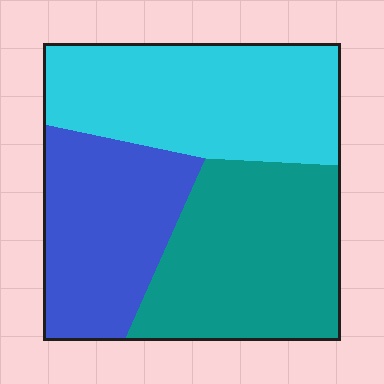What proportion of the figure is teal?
Teal covers 36% of the figure.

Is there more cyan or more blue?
Cyan.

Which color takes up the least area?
Blue, at roughly 30%.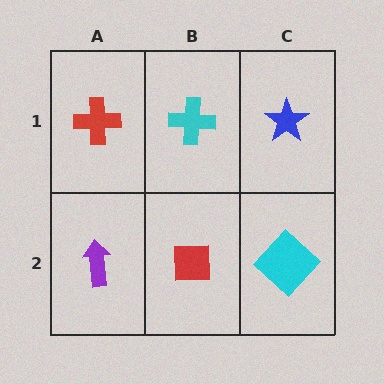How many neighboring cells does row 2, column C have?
2.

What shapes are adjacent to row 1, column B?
A red square (row 2, column B), a red cross (row 1, column A), a blue star (row 1, column C).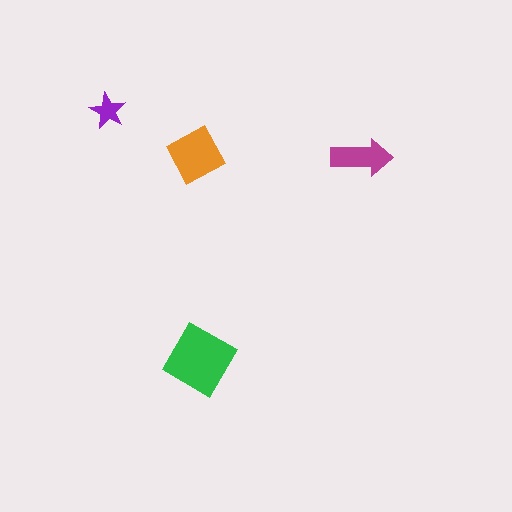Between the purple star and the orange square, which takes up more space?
The orange square.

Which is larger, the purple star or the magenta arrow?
The magenta arrow.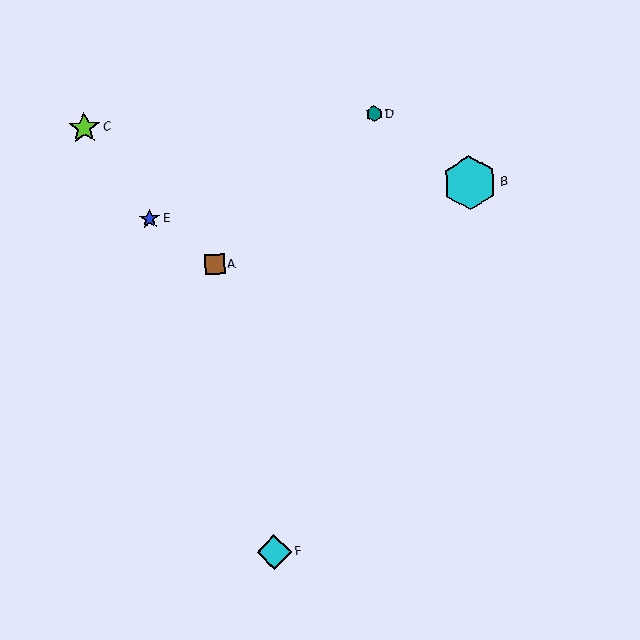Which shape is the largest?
The cyan hexagon (labeled B) is the largest.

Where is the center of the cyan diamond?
The center of the cyan diamond is at (274, 552).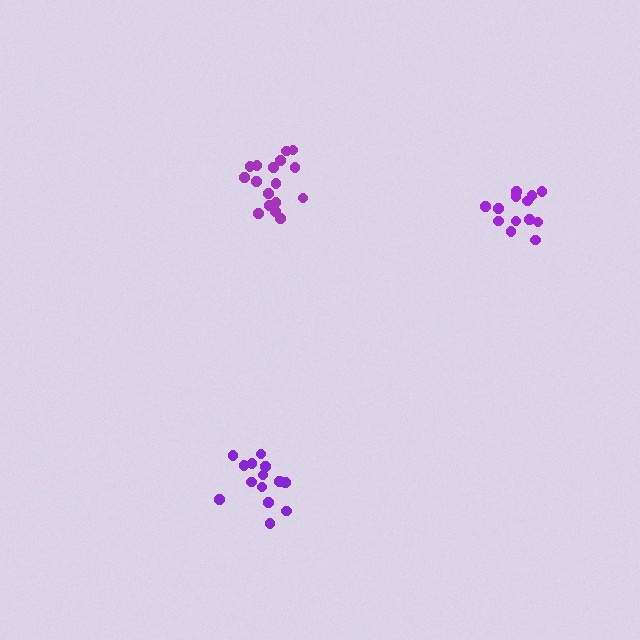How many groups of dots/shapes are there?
There are 3 groups.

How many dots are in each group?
Group 1: 14 dots, Group 2: 17 dots, Group 3: 13 dots (44 total).